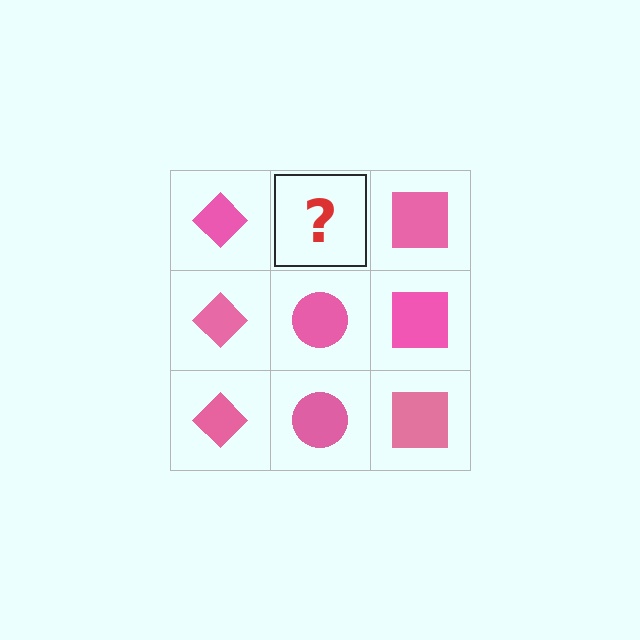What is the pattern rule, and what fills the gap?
The rule is that each column has a consistent shape. The gap should be filled with a pink circle.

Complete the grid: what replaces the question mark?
The question mark should be replaced with a pink circle.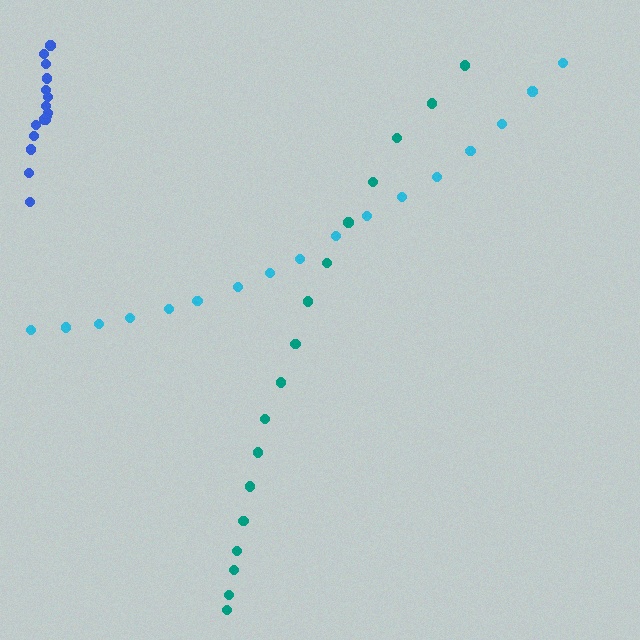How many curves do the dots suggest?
There are 3 distinct paths.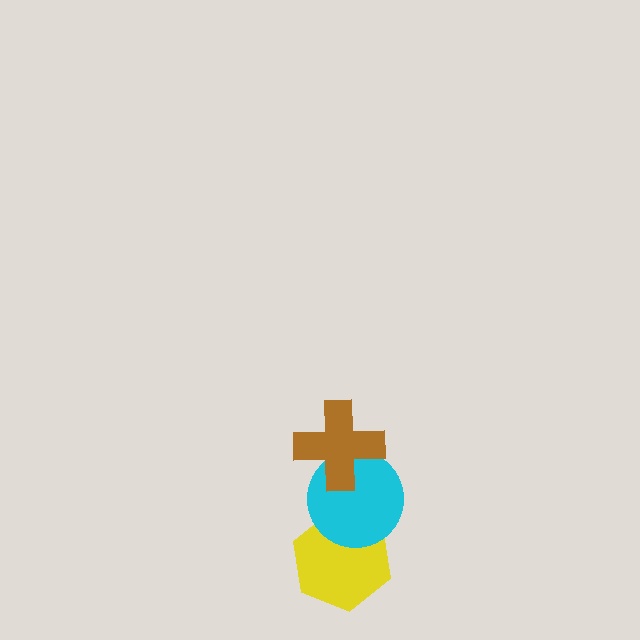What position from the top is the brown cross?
The brown cross is 1st from the top.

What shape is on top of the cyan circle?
The brown cross is on top of the cyan circle.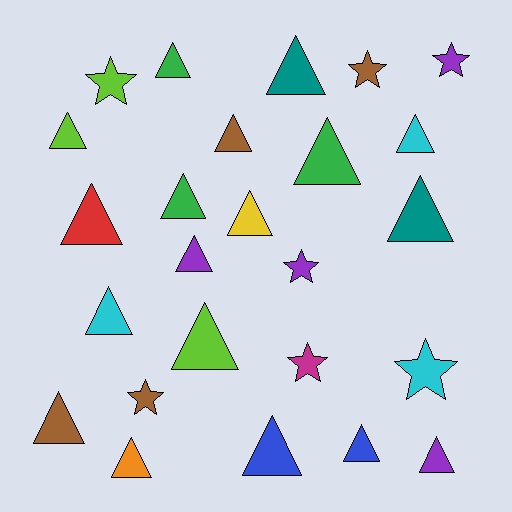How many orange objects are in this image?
There is 1 orange object.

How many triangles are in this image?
There are 18 triangles.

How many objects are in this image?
There are 25 objects.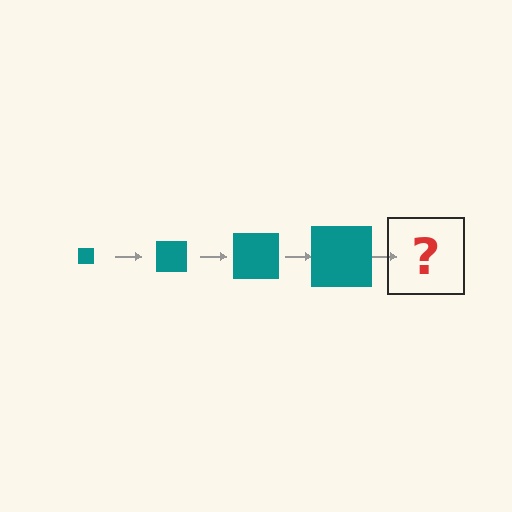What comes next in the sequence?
The next element should be a teal square, larger than the previous one.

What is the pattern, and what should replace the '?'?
The pattern is that the square gets progressively larger each step. The '?' should be a teal square, larger than the previous one.